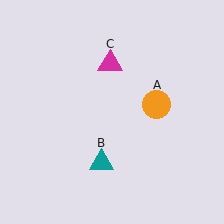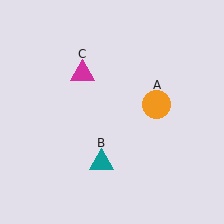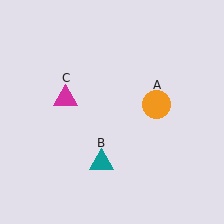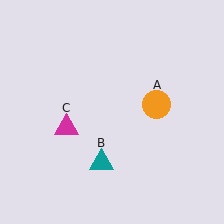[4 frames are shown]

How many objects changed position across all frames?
1 object changed position: magenta triangle (object C).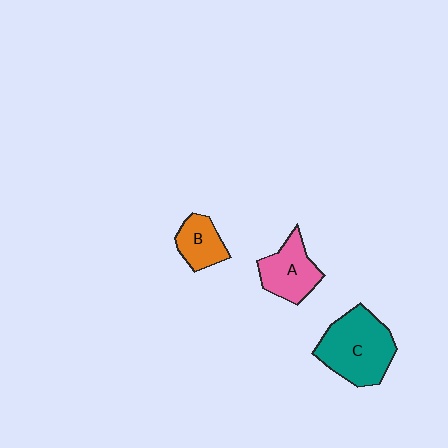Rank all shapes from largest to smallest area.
From largest to smallest: C (teal), A (pink), B (orange).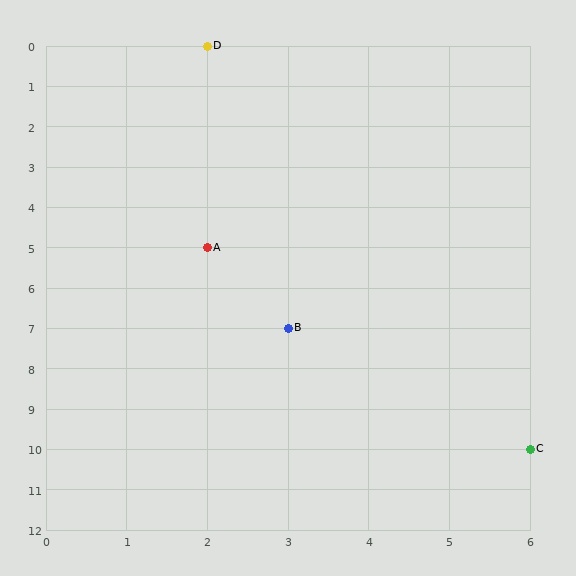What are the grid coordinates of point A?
Point A is at grid coordinates (2, 5).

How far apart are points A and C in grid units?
Points A and C are 4 columns and 5 rows apart (about 6.4 grid units diagonally).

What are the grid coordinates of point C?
Point C is at grid coordinates (6, 10).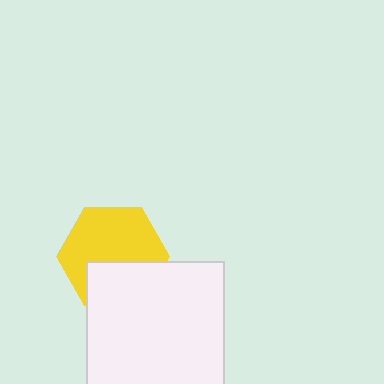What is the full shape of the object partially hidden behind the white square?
The partially hidden object is a yellow hexagon.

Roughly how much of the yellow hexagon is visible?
About half of it is visible (roughly 64%).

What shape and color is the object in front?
The object in front is a white square.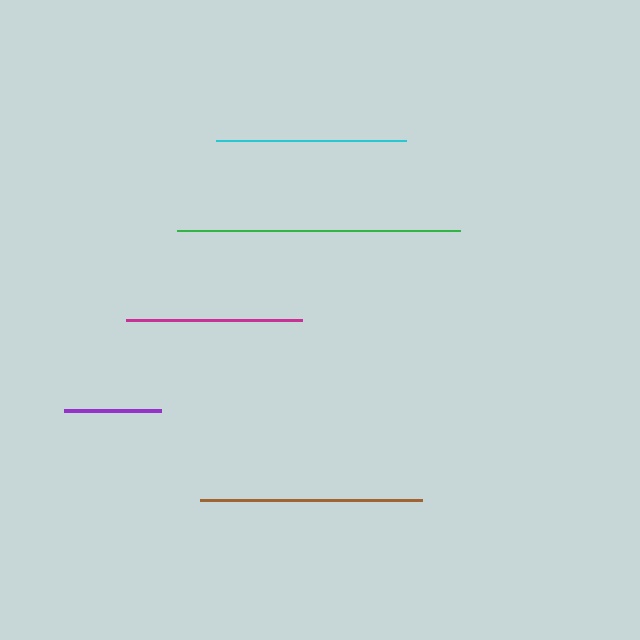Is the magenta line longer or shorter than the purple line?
The magenta line is longer than the purple line.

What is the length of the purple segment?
The purple segment is approximately 96 pixels long.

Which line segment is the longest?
The green line is the longest at approximately 283 pixels.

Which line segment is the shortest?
The purple line is the shortest at approximately 96 pixels.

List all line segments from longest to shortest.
From longest to shortest: green, brown, cyan, magenta, purple.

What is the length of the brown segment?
The brown segment is approximately 222 pixels long.